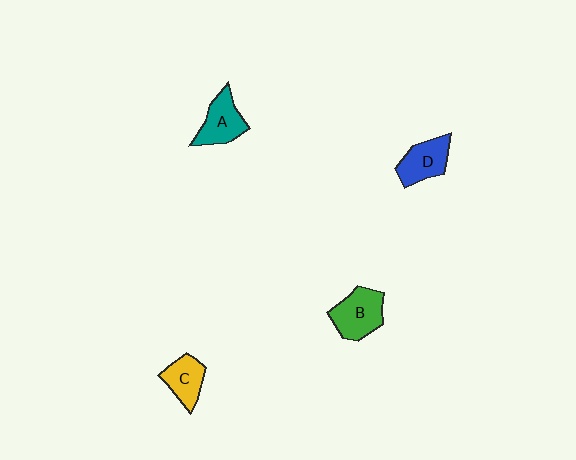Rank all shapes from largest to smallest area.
From largest to smallest: B (green), A (teal), D (blue), C (yellow).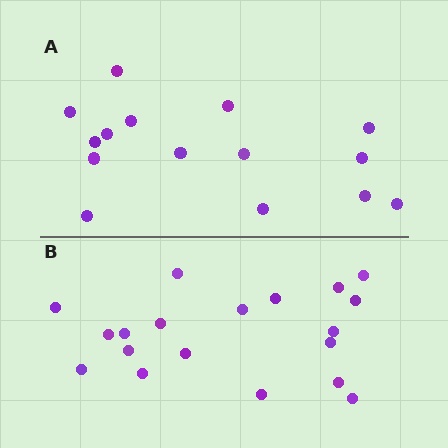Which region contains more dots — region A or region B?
Region B (the bottom region) has more dots.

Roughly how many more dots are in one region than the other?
Region B has about 4 more dots than region A.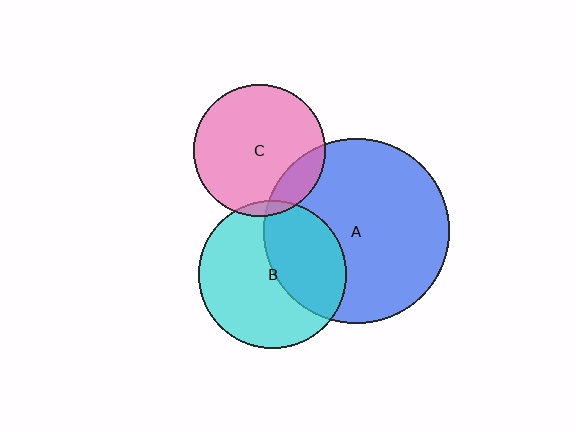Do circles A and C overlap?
Yes.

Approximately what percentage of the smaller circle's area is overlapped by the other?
Approximately 15%.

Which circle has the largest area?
Circle A (blue).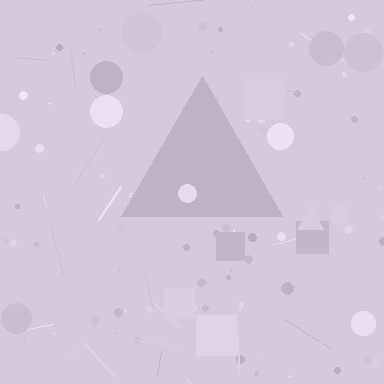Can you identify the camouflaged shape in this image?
The camouflaged shape is a triangle.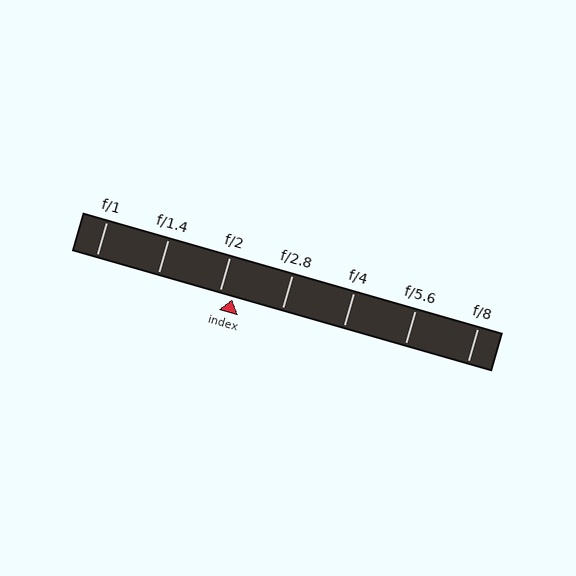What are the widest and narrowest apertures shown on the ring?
The widest aperture shown is f/1 and the narrowest is f/8.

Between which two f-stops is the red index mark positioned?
The index mark is between f/2 and f/2.8.